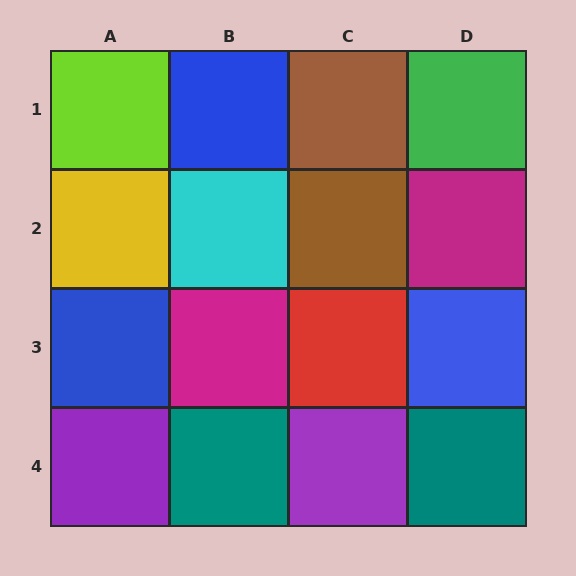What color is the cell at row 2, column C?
Brown.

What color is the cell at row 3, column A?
Blue.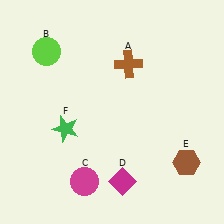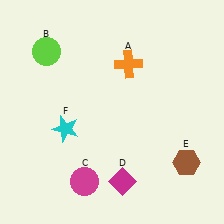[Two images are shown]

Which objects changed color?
A changed from brown to orange. F changed from green to cyan.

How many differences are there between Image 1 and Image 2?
There are 2 differences between the two images.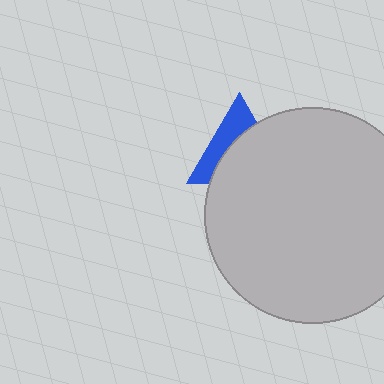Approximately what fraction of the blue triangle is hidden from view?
Roughly 60% of the blue triangle is hidden behind the light gray circle.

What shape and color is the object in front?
The object in front is a light gray circle.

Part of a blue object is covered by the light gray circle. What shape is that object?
It is a triangle.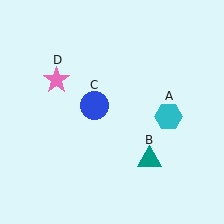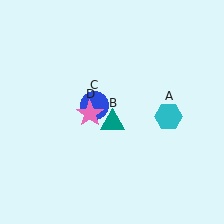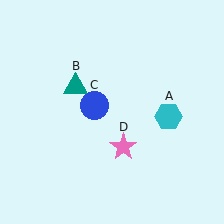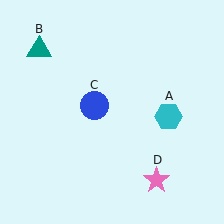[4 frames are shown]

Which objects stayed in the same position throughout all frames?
Cyan hexagon (object A) and blue circle (object C) remained stationary.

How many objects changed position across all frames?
2 objects changed position: teal triangle (object B), pink star (object D).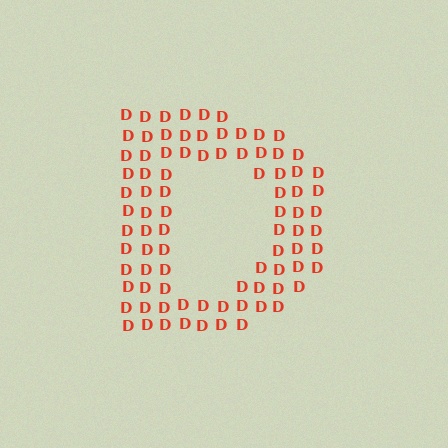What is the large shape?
The large shape is the letter D.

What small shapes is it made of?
It is made of small letter D's.